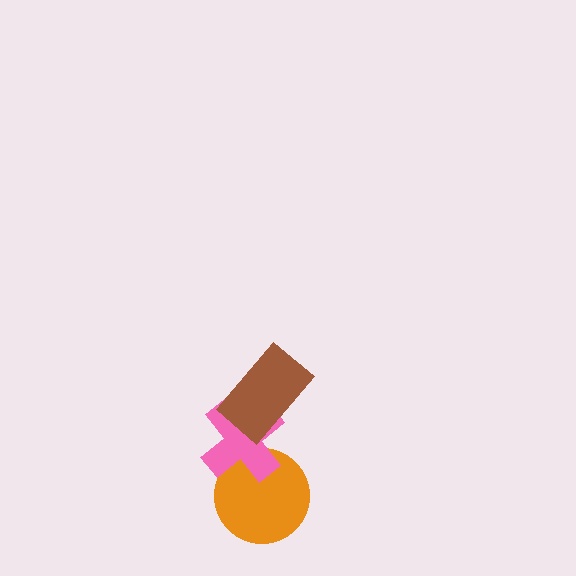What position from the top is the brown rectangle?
The brown rectangle is 1st from the top.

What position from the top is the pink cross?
The pink cross is 2nd from the top.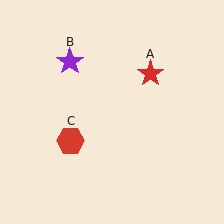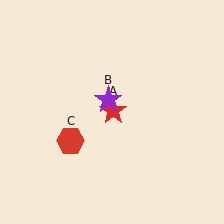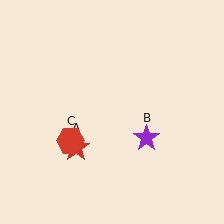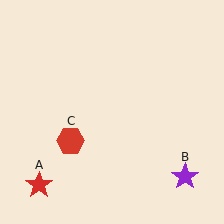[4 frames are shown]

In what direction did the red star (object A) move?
The red star (object A) moved down and to the left.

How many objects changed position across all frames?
2 objects changed position: red star (object A), purple star (object B).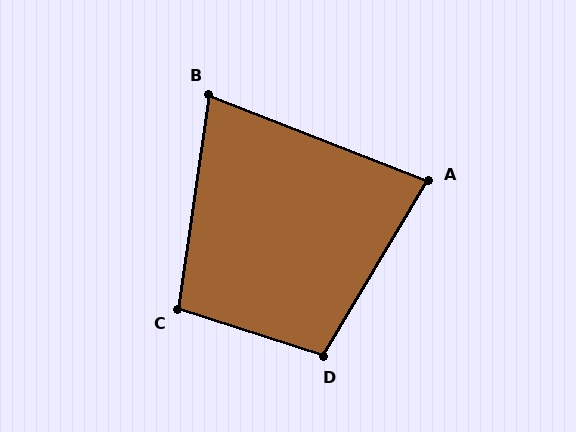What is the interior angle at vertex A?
Approximately 81 degrees (acute).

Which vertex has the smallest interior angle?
B, at approximately 77 degrees.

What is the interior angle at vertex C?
Approximately 99 degrees (obtuse).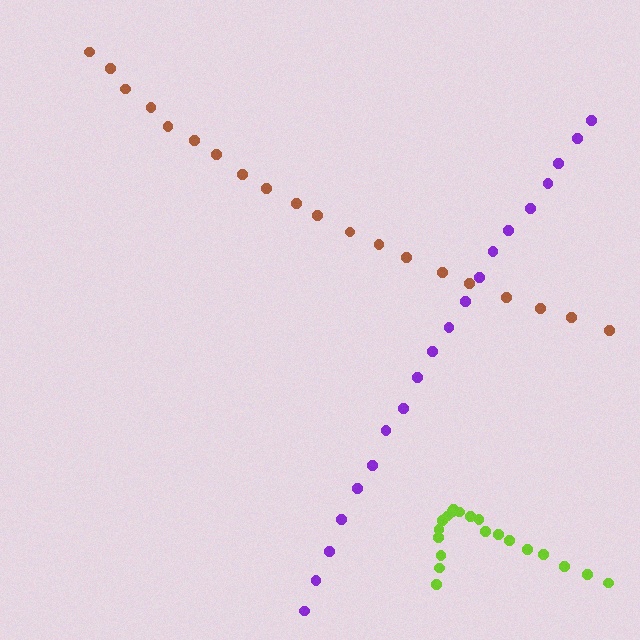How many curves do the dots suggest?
There are 3 distinct paths.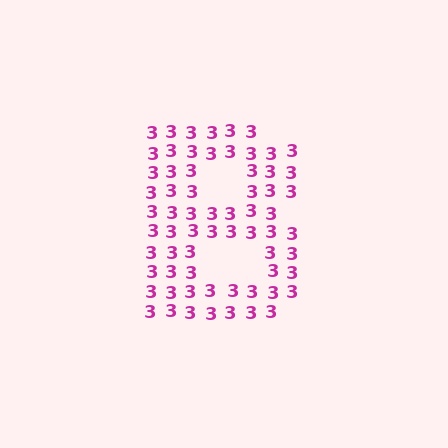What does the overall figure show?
The overall figure shows the letter B.